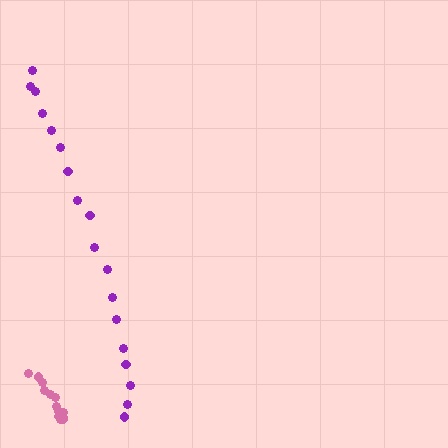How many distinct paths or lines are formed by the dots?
There are 2 distinct paths.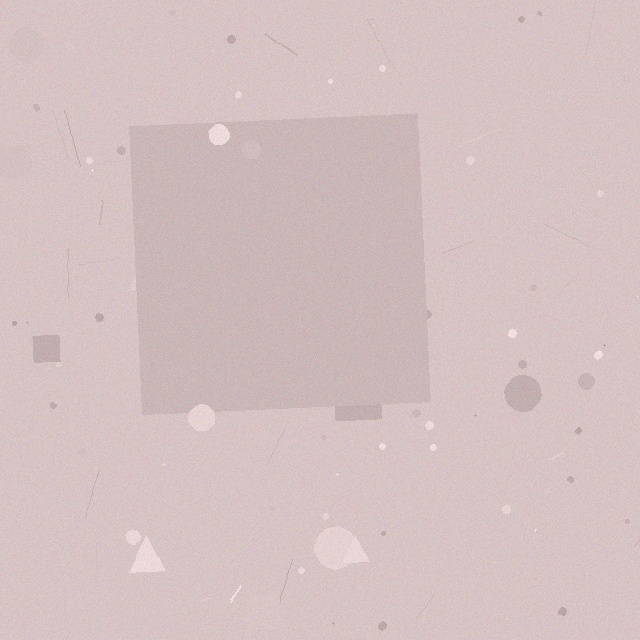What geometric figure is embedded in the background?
A square is embedded in the background.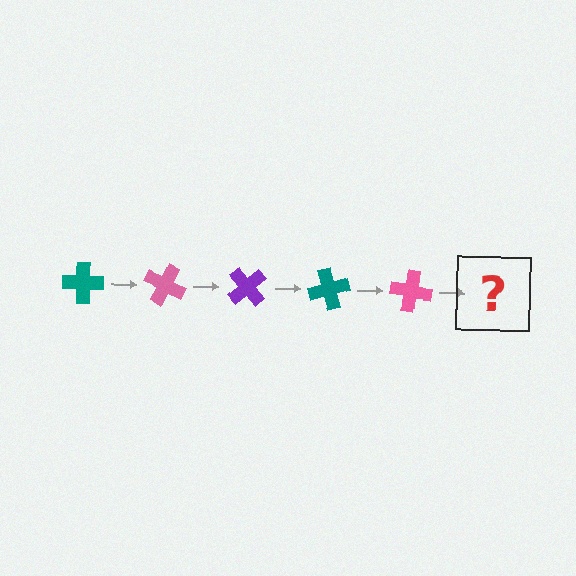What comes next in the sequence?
The next element should be a purple cross, rotated 125 degrees from the start.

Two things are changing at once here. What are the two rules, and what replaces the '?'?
The two rules are that it rotates 25 degrees each step and the color cycles through teal, pink, and purple. The '?' should be a purple cross, rotated 125 degrees from the start.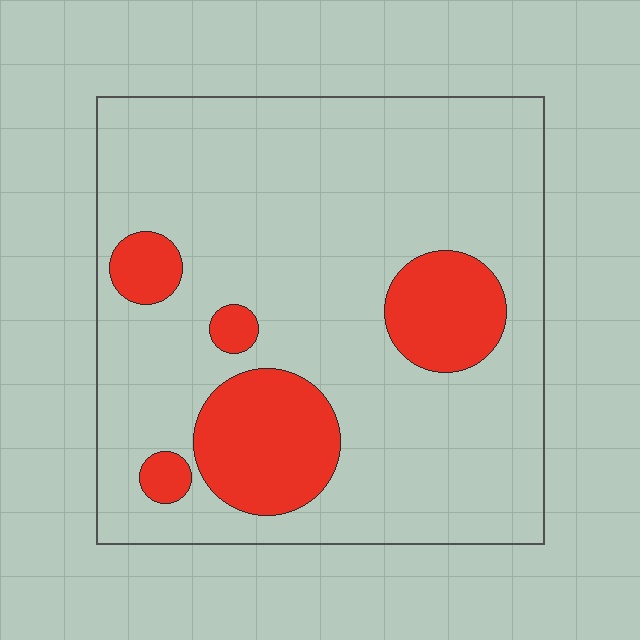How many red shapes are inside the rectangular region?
5.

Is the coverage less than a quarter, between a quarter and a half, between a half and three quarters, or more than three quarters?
Less than a quarter.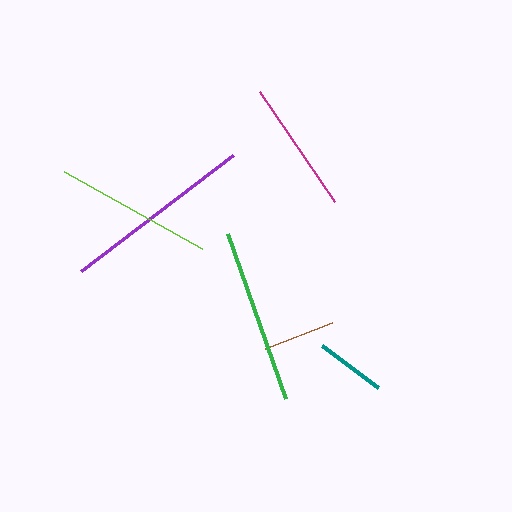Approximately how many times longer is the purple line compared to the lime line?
The purple line is approximately 1.2 times the length of the lime line.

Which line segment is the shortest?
The teal line is the shortest at approximately 71 pixels.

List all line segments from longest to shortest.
From longest to shortest: purple, green, lime, magenta, brown, teal.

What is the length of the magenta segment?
The magenta segment is approximately 133 pixels long.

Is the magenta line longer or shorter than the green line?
The green line is longer than the magenta line.